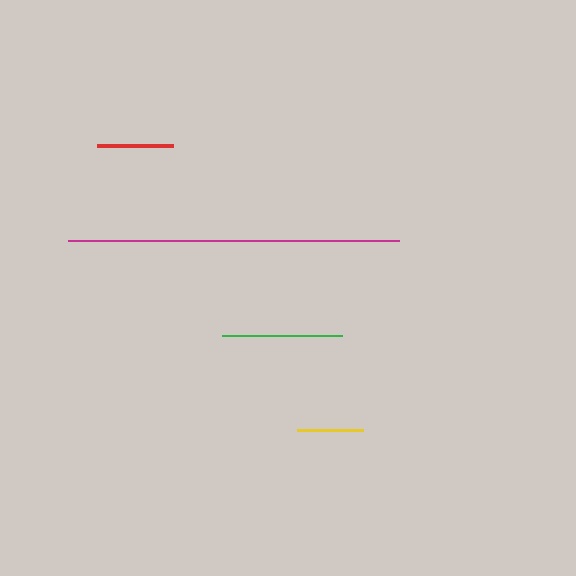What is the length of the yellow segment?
The yellow segment is approximately 65 pixels long.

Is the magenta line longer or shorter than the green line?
The magenta line is longer than the green line.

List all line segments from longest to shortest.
From longest to shortest: magenta, green, red, yellow.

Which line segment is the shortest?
The yellow line is the shortest at approximately 65 pixels.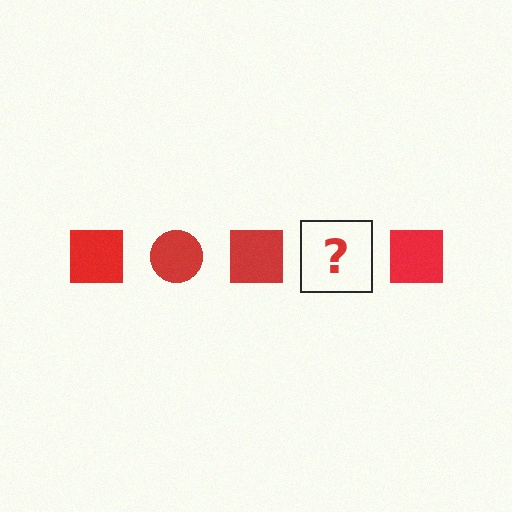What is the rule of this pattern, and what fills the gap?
The rule is that the pattern cycles through square, circle shapes in red. The gap should be filled with a red circle.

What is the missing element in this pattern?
The missing element is a red circle.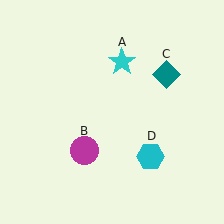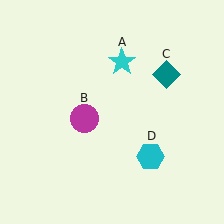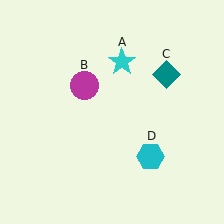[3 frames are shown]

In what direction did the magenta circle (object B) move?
The magenta circle (object B) moved up.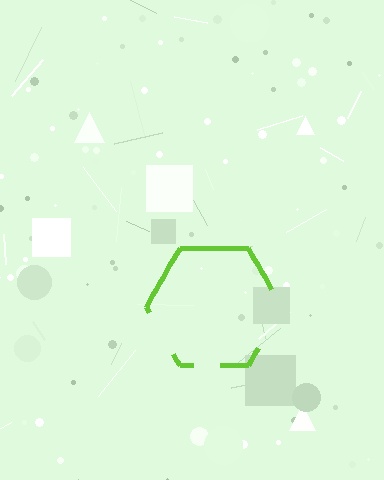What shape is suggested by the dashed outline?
The dashed outline suggests a hexagon.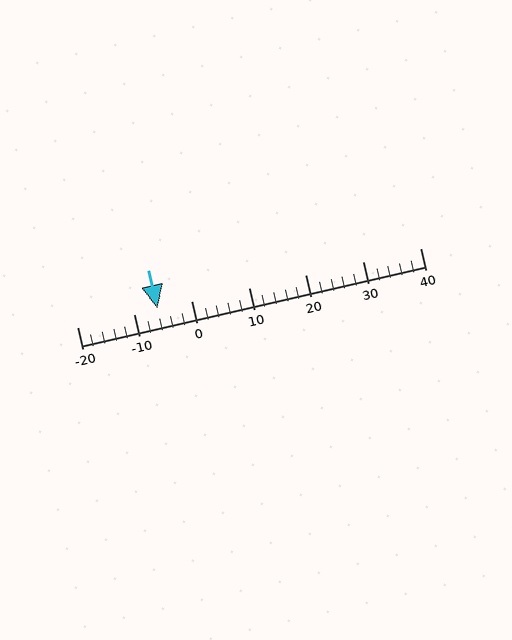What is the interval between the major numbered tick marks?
The major tick marks are spaced 10 units apart.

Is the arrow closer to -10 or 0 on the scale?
The arrow is closer to -10.